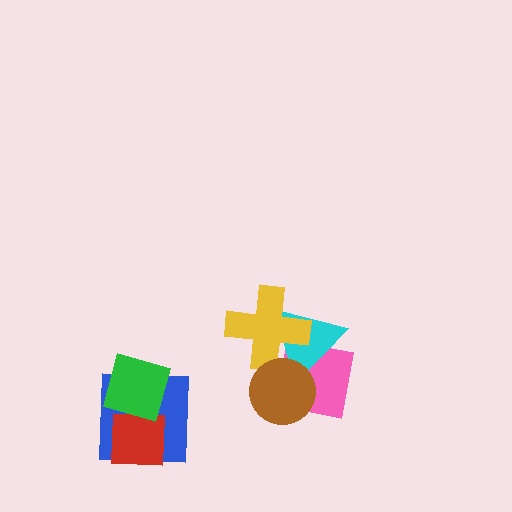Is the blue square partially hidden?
Yes, it is partially covered by another shape.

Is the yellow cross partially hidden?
Yes, it is partially covered by another shape.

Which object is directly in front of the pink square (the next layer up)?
The cyan triangle is directly in front of the pink square.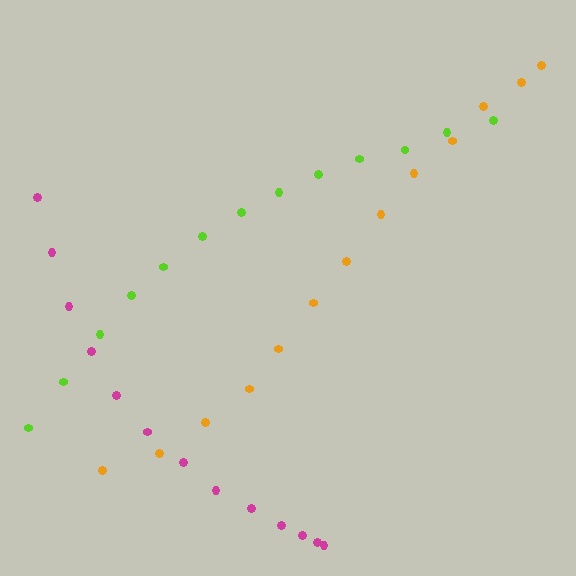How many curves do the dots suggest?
There are 3 distinct paths.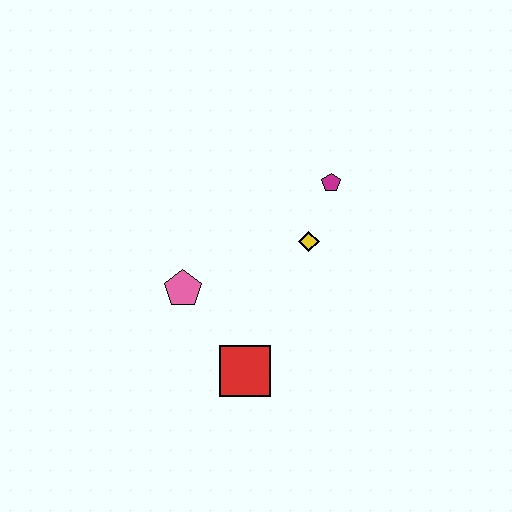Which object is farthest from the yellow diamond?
The red square is farthest from the yellow diamond.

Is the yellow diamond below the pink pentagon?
No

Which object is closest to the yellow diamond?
The magenta pentagon is closest to the yellow diamond.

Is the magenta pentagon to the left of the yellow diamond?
No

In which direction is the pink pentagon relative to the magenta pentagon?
The pink pentagon is to the left of the magenta pentagon.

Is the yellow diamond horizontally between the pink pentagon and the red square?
No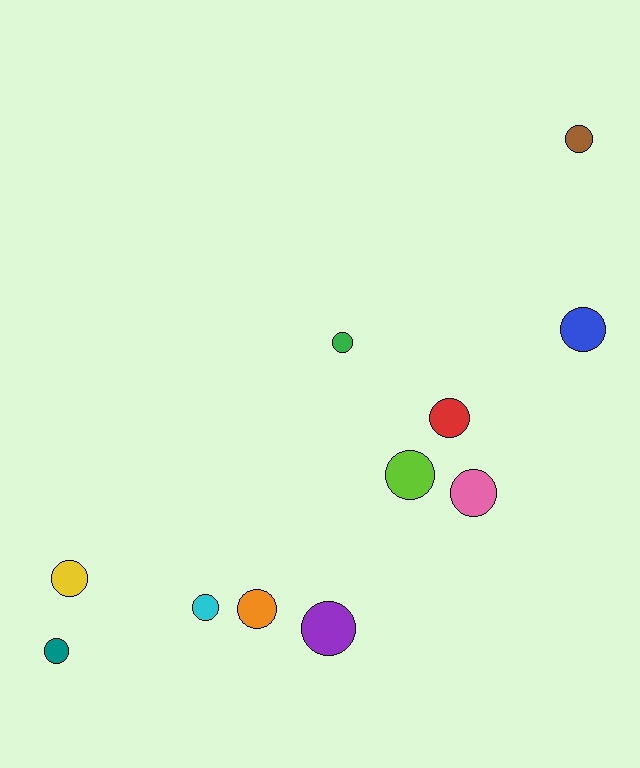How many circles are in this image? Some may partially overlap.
There are 11 circles.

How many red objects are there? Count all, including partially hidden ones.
There is 1 red object.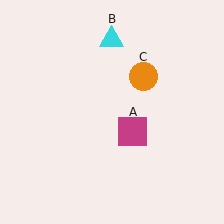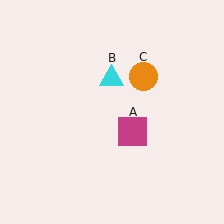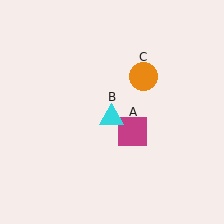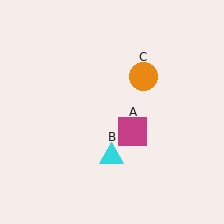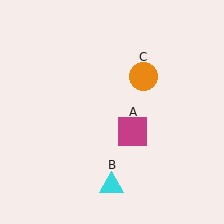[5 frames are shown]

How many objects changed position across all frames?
1 object changed position: cyan triangle (object B).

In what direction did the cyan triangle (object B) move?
The cyan triangle (object B) moved down.